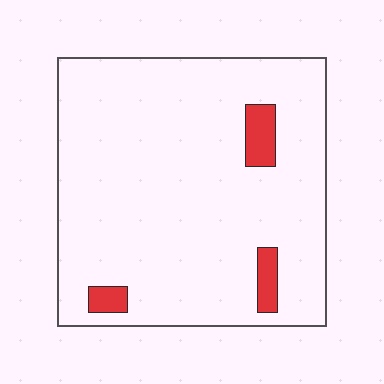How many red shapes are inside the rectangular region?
3.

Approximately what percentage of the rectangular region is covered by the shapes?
Approximately 5%.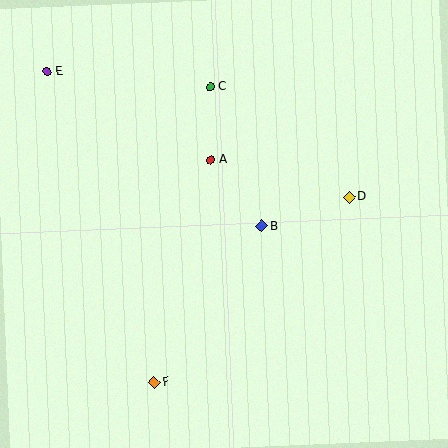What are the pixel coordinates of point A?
Point A is at (211, 160).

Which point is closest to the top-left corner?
Point E is closest to the top-left corner.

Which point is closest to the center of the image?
Point B at (262, 226) is closest to the center.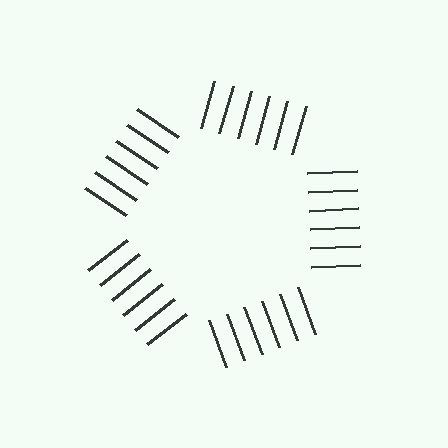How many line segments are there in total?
30 — 6 along each of the 5 edges.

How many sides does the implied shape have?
5 sides — the line-ends trace a pentagon.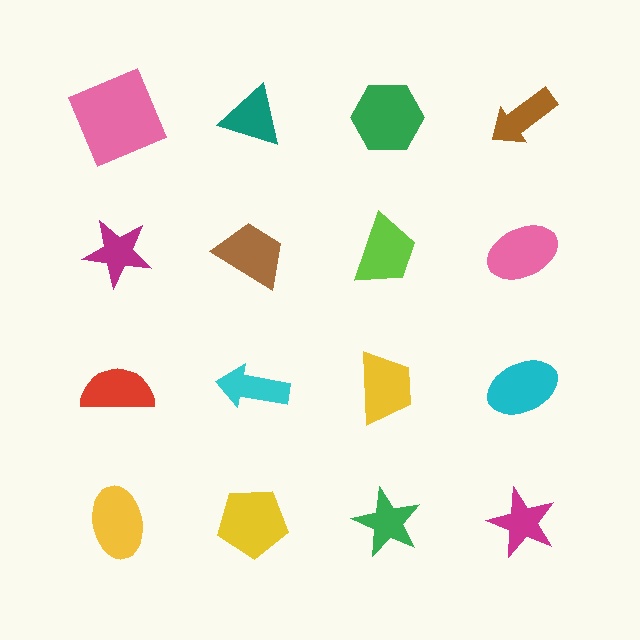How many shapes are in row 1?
4 shapes.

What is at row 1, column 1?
A pink square.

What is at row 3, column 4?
A cyan ellipse.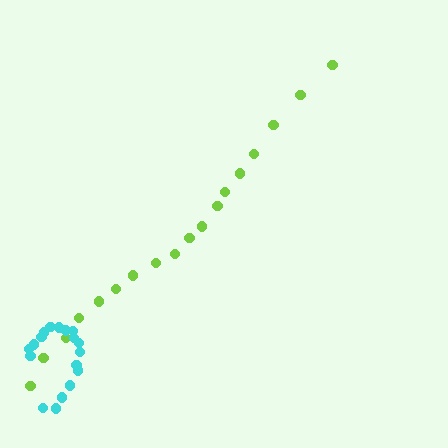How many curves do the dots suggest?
There are 2 distinct paths.